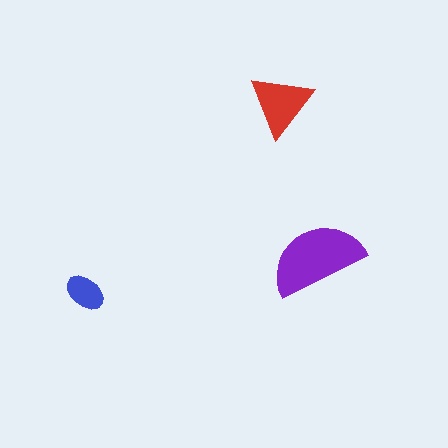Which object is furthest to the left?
The blue ellipse is leftmost.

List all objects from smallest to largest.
The blue ellipse, the red triangle, the purple semicircle.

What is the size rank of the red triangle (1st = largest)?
2nd.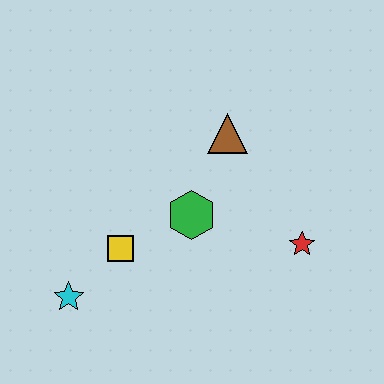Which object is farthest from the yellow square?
The red star is farthest from the yellow square.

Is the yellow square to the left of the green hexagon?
Yes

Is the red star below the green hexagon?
Yes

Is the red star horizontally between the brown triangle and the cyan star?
No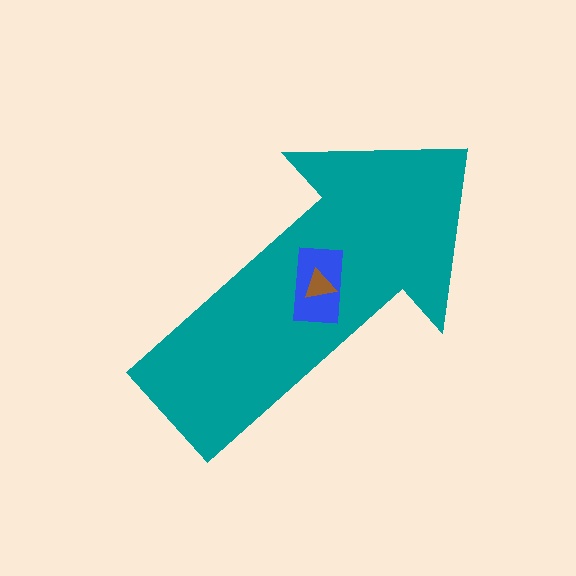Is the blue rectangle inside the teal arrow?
Yes.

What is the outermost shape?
The teal arrow.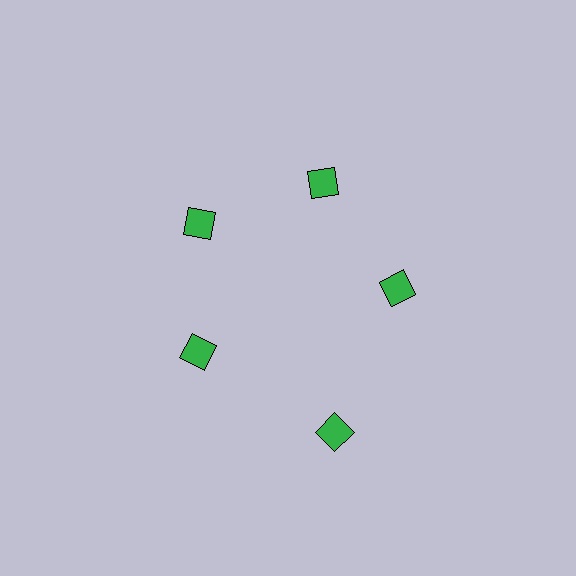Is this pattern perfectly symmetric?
No. The 5 green diamonds are arranged in a ring, but one element near the 5 o'clock position is pushed outward from the center, breaking the 5-fold rotational symmetry.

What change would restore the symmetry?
The symmetry would be restored by moving it inward, back onto the ring so that all 5 diamonds sit at equal angles and equal distance from the center.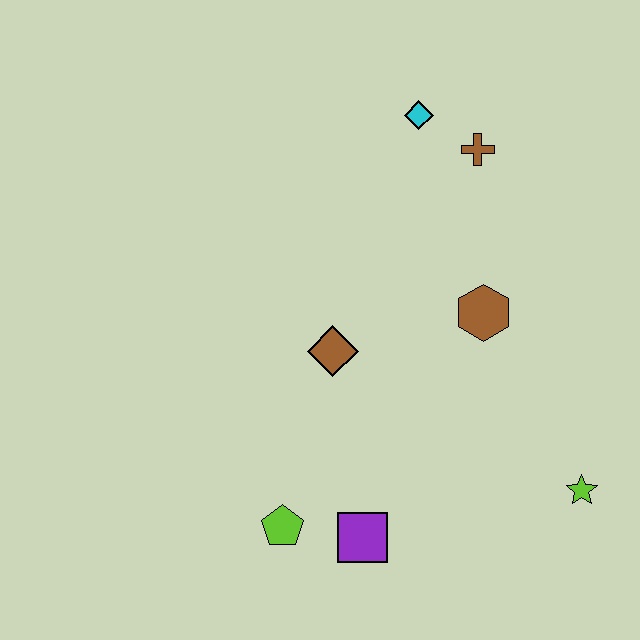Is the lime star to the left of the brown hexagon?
No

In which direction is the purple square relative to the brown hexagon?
The purple square is below the brown hexagon.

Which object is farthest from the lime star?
The cyan diamond is farthest from the lime star.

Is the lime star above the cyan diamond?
No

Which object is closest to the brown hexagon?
The brown diamond is closest to the brown hexagon.